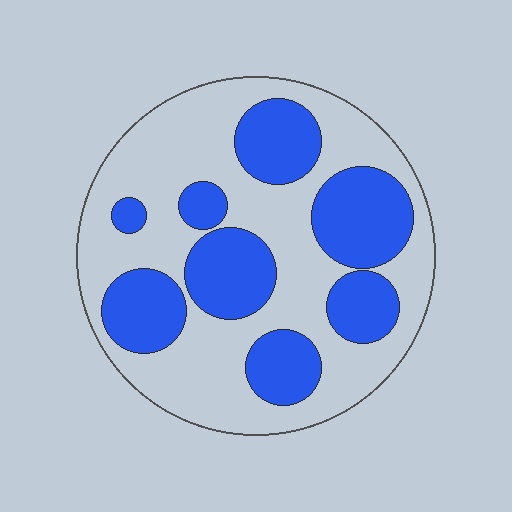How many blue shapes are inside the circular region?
8.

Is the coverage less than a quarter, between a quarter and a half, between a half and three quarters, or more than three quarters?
Between a quarter and a half.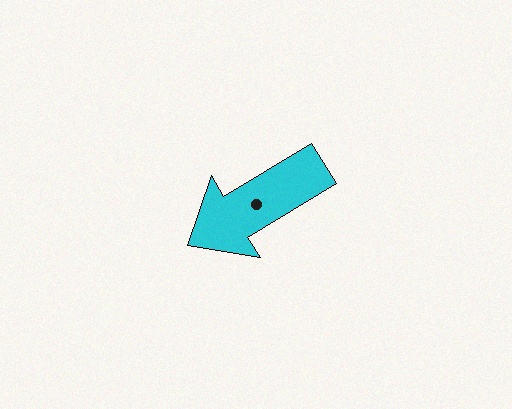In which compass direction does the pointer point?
Southwest.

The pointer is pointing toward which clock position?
Roughly 8 o'clock.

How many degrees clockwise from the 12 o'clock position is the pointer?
Approximately 239 degrees.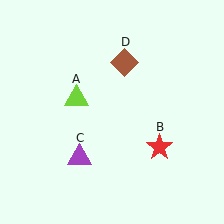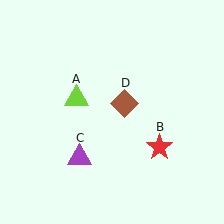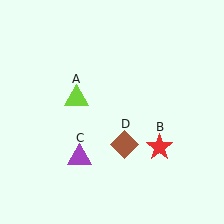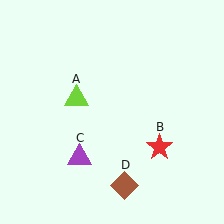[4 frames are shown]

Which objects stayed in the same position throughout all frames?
Lime triangle (object A) and red star (object B) and purple triangle (object C) remained stationary.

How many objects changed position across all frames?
1 object changed position: brown diamond (object D).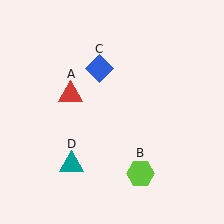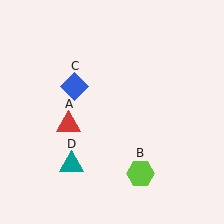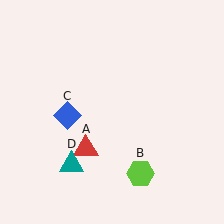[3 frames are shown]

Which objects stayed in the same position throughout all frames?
Lime hexagon (object B) and teal triangle (object D) remained stationary.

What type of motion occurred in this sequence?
The red triangle (object A), blue diamond (object C) rotated counterclockwise around the center of the scene.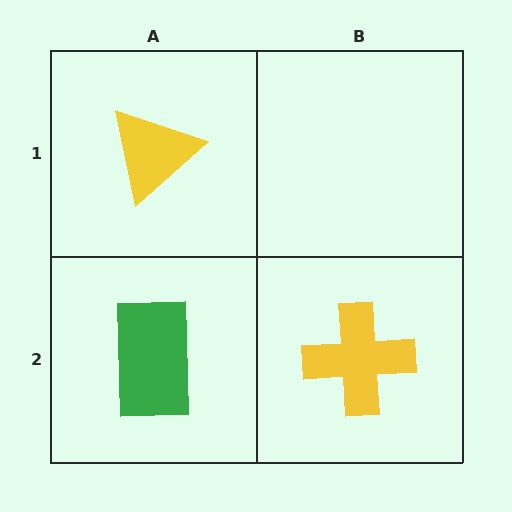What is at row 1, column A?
A yellow triangle.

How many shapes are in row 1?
1 shape.